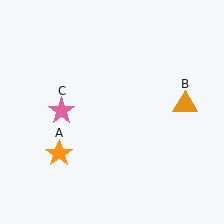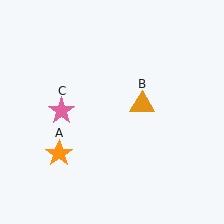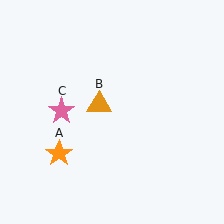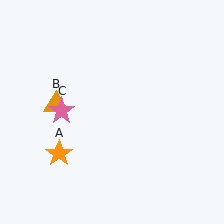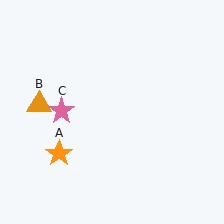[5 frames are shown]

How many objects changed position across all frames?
1 object changed position: orange triangle (object B).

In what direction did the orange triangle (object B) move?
The orange triangle (object B) moved left.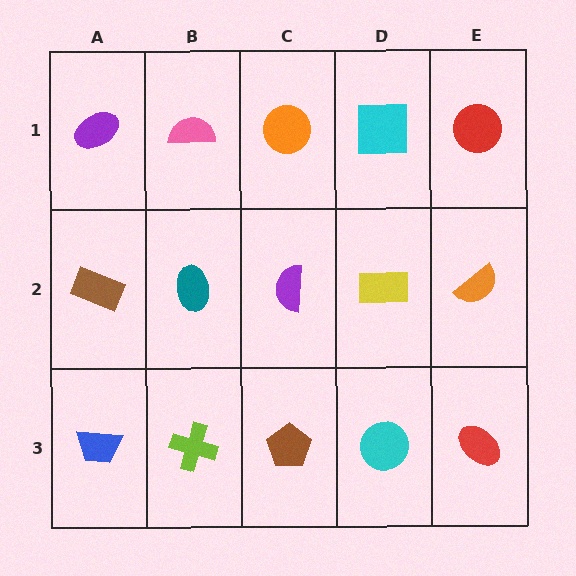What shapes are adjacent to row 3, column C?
A purple semicircle (row 2, column C), a lime cross (row 3, column B), a cyan circle (row 3, column D).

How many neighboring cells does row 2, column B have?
4.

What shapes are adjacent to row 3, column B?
A teal ellipse (row 2, column B), a blue trapezoid (row 3, column A), a brown pentagon (row 3, column C).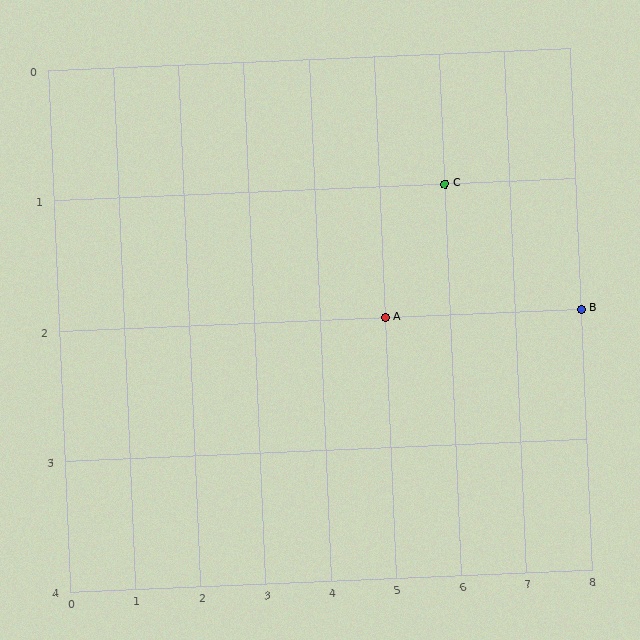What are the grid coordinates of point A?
Point A is at grid coordinates (5, 2).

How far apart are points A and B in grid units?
Points A and B are 3 columns apart.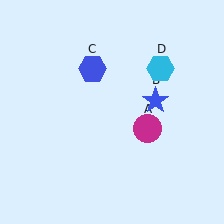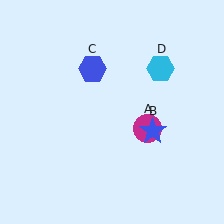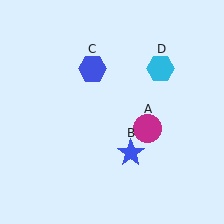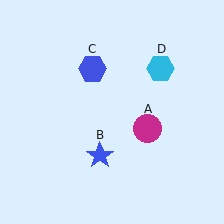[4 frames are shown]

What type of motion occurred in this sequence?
The blue star (object B) rotated clockwise around the center of the scene.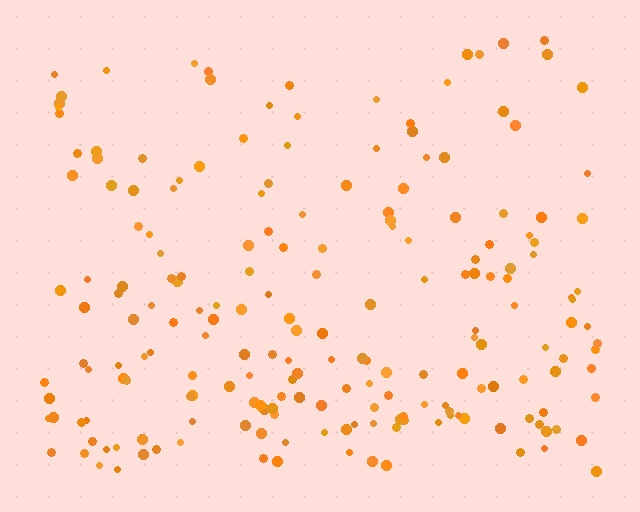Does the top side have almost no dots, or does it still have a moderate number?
Still a moderate number, just noticeably fewer than the bottom.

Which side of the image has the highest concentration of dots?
The bottom.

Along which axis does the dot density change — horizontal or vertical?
Vertical.